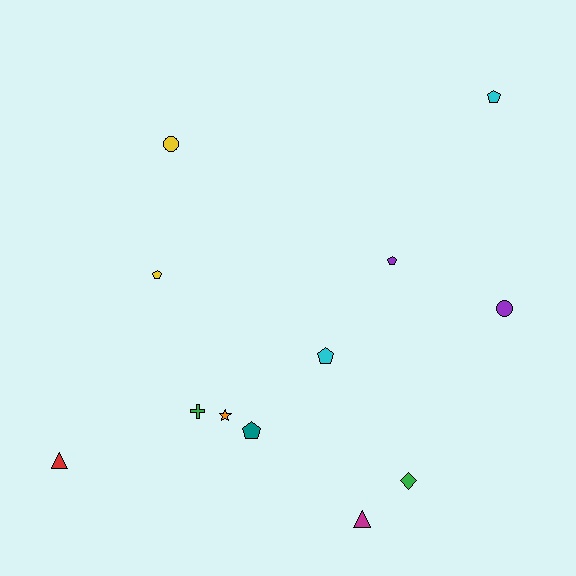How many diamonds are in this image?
There is 1 diamond.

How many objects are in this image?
There are 12 objects.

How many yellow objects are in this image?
There are 2 yellow objects.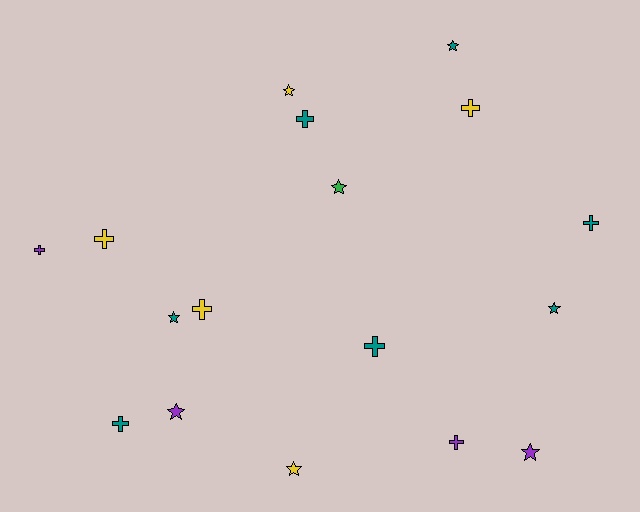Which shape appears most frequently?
Cross, with 9 objects.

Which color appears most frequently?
Teal, with 7 objects.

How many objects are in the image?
There are 17 objects.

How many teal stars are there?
There are 3 teal stars.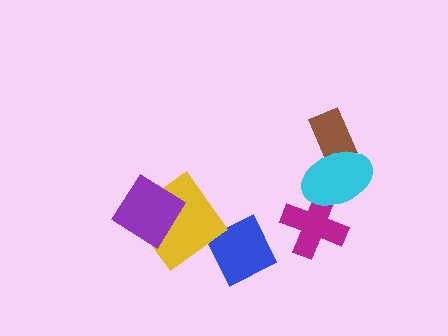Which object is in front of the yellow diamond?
The purple diamond is in front of the yellow diamond.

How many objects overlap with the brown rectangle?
1 object overlaps with the brown rectangle.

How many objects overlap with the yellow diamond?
1 object overlaps with the yellow diamond.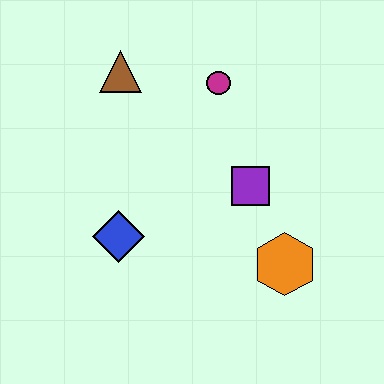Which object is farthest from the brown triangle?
The orange hexagon is farthest from the brown triangle.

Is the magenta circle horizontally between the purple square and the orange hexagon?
No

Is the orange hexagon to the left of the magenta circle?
No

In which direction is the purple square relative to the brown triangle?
The purple square is to the right of the brown triangle.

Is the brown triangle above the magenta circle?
Yes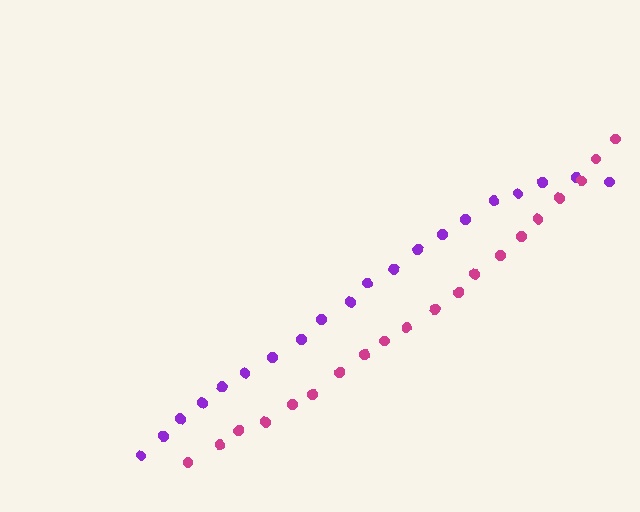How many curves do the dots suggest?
There are 2 distinct paths.